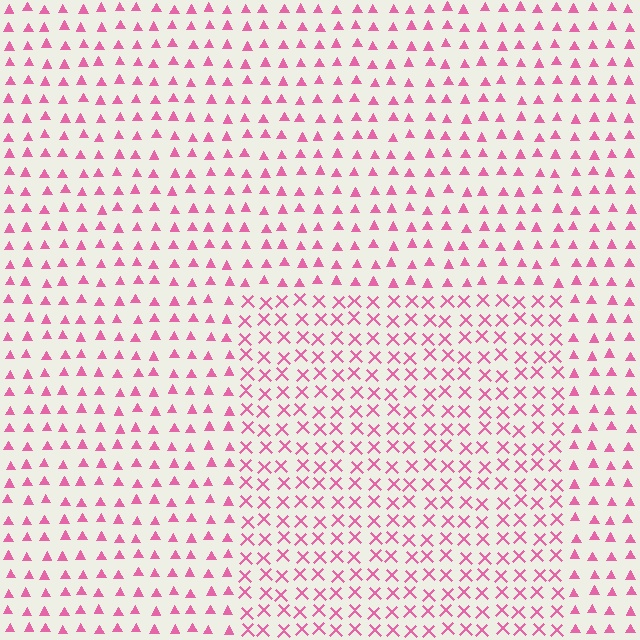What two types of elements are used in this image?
The image uses X marks inside the rectangle region and triangles outside it.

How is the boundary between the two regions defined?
The boundary is defined by a change in element shape: X marks inside vs. triangles outside. All elements share the same color and spacing.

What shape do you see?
I see a rectangle.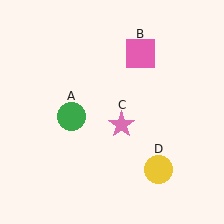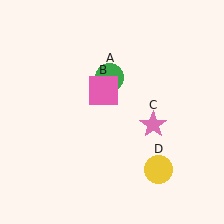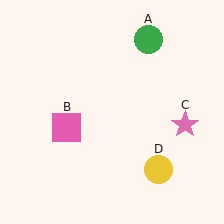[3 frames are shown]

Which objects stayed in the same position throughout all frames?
Yellow circle (object D) remained stationary.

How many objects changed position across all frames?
3 objects changed position: green circle (object A), pink square (object B), pink star (object C).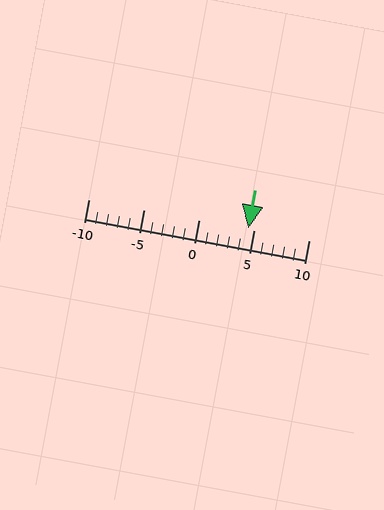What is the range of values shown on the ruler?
The ruler shows values from -10 to 10.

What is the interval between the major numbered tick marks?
The major tick marks are spaced 5 units apart.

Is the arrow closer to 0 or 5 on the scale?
The arrow is closer to 5.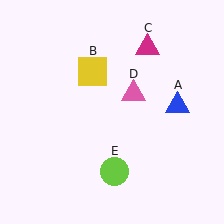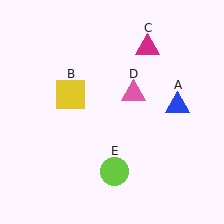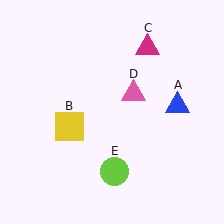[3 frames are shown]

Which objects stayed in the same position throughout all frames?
Blue triangle (object A) and magenta triangle (object C) and pink triangle (object D) and lime circle (object E) remained stationary.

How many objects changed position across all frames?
1 object changed position: yellow square (object B).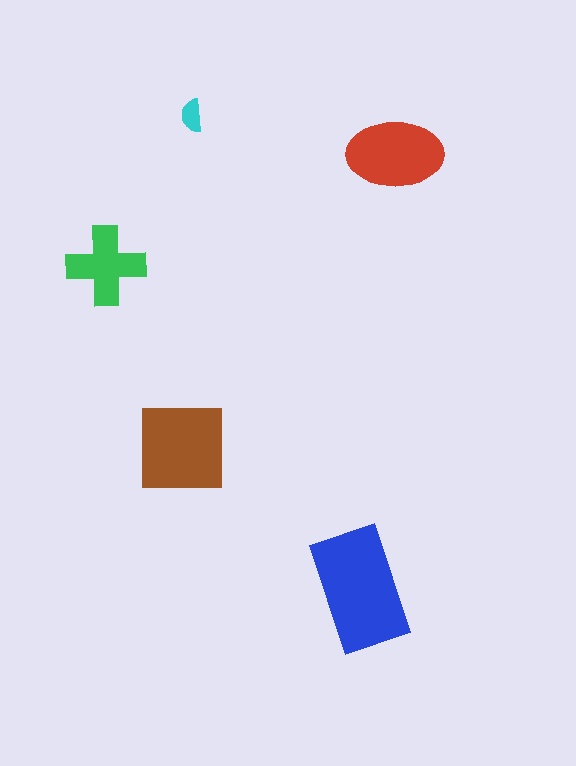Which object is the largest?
The blue rectangle.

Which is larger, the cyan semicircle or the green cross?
The green cross.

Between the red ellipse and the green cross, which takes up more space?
The red ellipse.